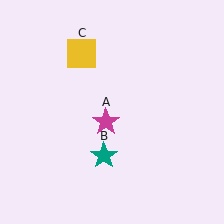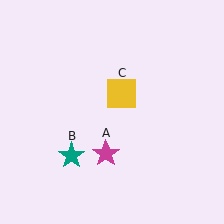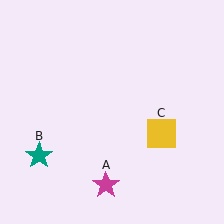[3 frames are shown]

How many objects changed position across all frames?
3 objects changed position: magenta star (object A), teal star (object B), yellow square (object C).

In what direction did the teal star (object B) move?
The teal star (object B) moved left.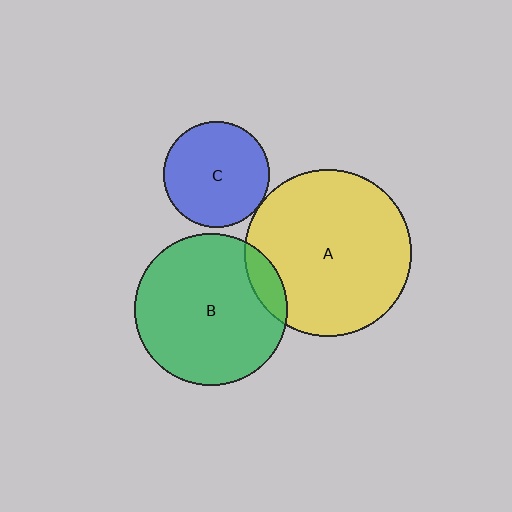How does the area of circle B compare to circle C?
Approximately 2.1 times.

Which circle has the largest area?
Circle A (yellow).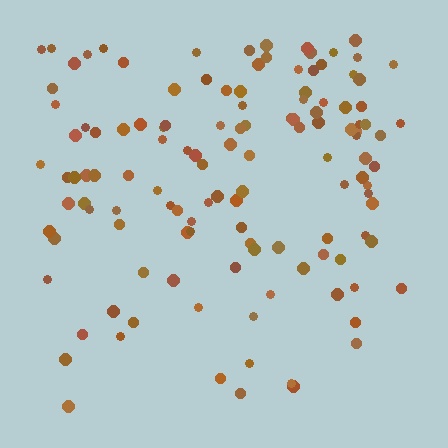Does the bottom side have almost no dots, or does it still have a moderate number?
Still a moderate number, just noticeably fewer than the top.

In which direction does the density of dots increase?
From bottom to top, with the top side densest.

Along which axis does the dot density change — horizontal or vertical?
Vertical.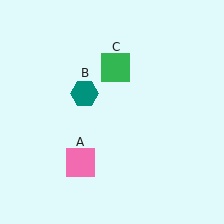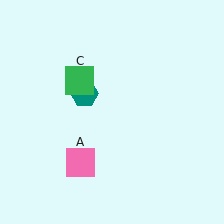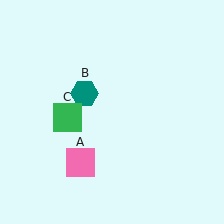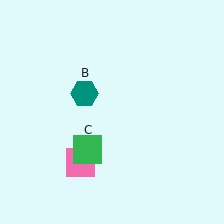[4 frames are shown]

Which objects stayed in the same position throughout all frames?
Pink square (object A) and teal hexagon (object B) remained stationary.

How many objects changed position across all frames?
1 object changed position: green square (object C).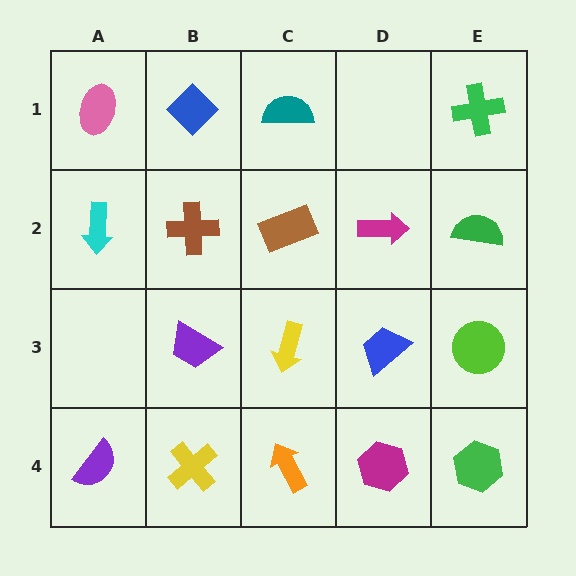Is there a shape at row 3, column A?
No, that cell is empty.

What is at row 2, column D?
A magenta arrow.